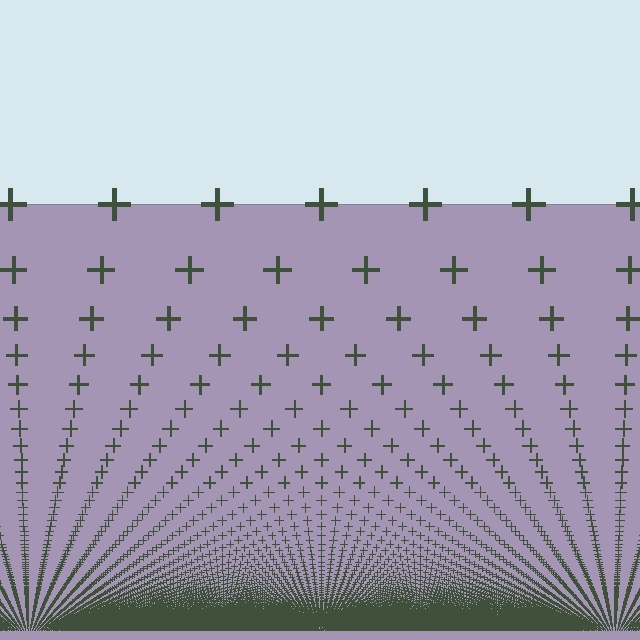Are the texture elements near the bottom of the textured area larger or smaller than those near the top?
Smaller. The gradient is inverted — elements near the bottom are smaller and denser.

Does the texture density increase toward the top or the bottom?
Density increases toward the bottom.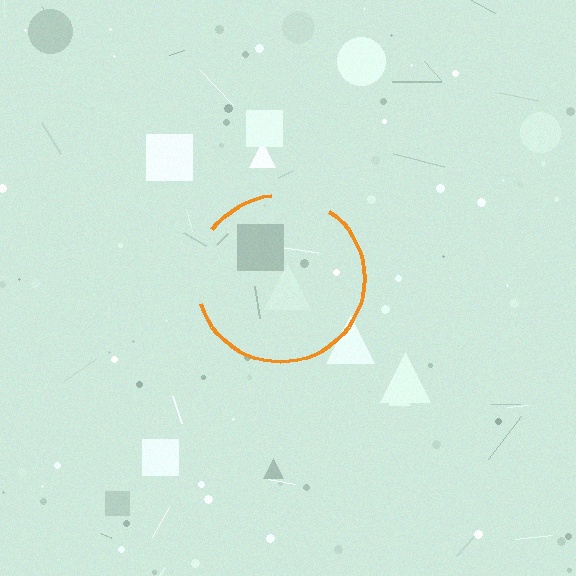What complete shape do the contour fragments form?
The contour fragments form a circle.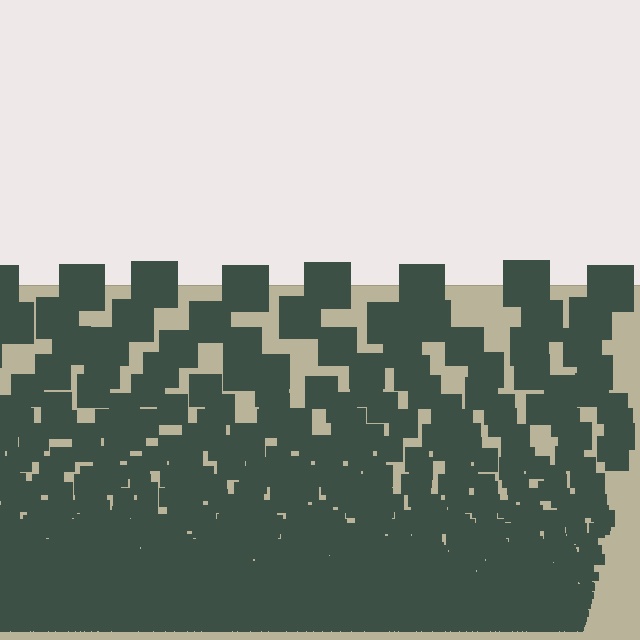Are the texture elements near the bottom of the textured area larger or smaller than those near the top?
Smaller. The gradient is inverted — elements near the bottom are smaller and denser.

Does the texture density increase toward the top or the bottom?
Density increases toward the bottom.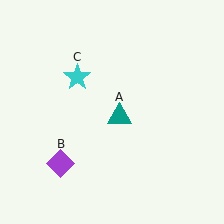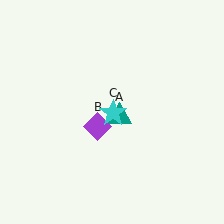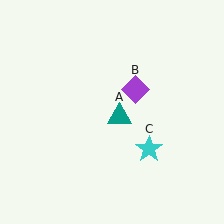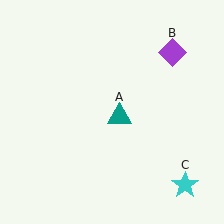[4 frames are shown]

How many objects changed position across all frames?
2 objects changed position: purple diamond (object B), cyan star (object C).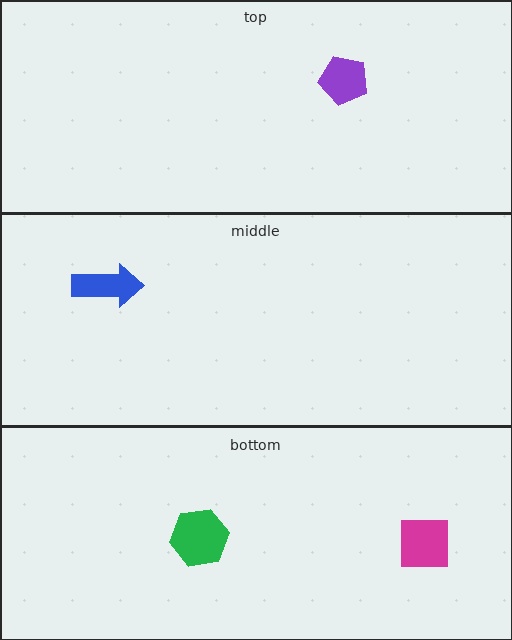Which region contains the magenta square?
The bottom region.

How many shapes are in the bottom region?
2.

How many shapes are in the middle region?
1.